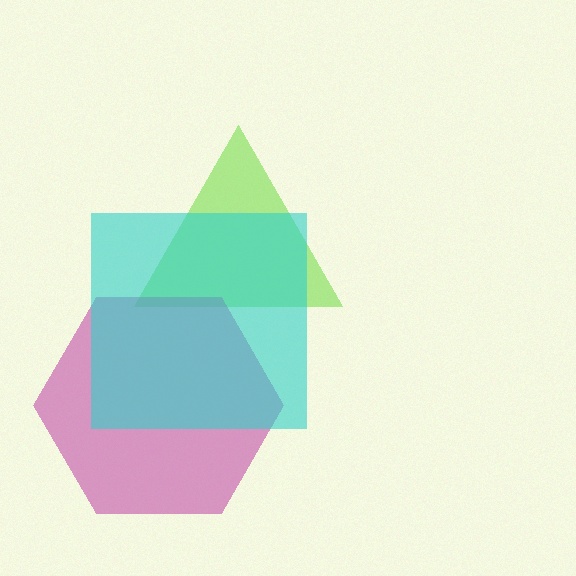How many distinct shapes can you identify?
There are 3 distinct shapes: a lime triangle, a magenta hexagon, a cyan square.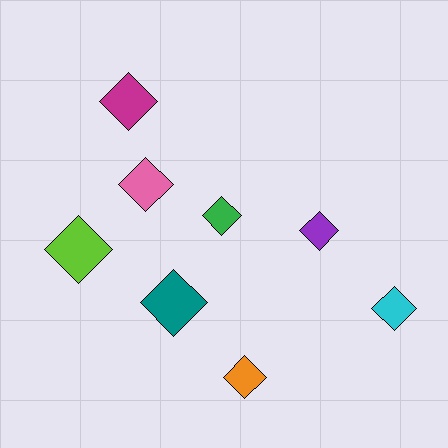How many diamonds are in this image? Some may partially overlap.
There are 8 diamonds.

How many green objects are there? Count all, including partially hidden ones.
There is 1 green object.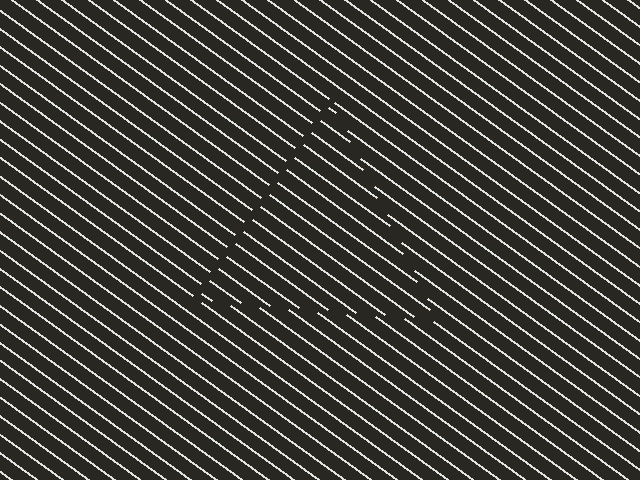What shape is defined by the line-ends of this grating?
An illusory triangle. The interior of the shape contains the same grating, shifted by half a period — the contour is defined by the phase discontinuity where line-ends from the inner and outer gratings abut.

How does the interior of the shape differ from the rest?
The interior of the shape contains the same grating, shifted by half a period — the contour is defined by the phase discontinuity where line-ends from the inner and outer gratings abut.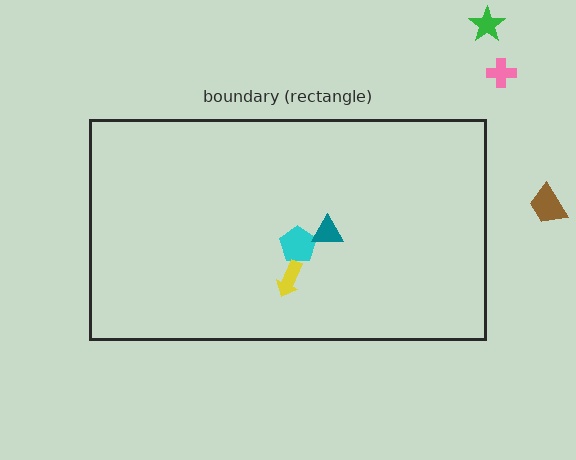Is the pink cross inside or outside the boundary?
Outside.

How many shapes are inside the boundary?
3 inside, 3 outside.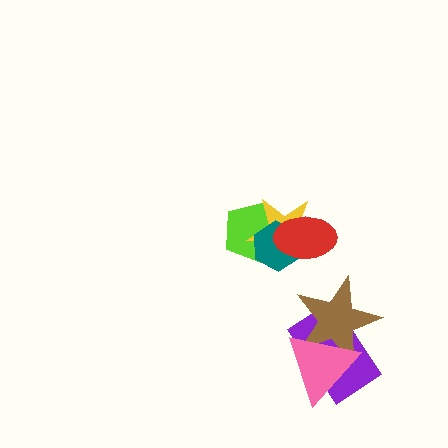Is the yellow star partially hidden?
Yes, it is partially covered by another shape.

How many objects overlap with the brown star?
2 objects overlap with the brown star.